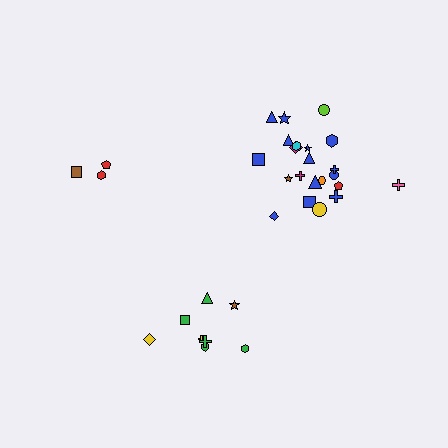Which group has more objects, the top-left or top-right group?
The top-right group.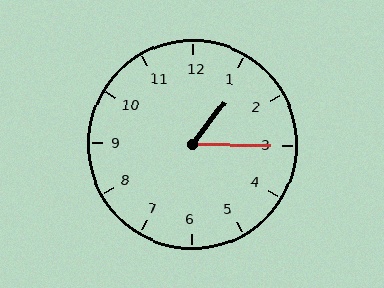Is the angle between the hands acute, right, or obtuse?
It is acute.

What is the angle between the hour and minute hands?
Approximately 52 degrees.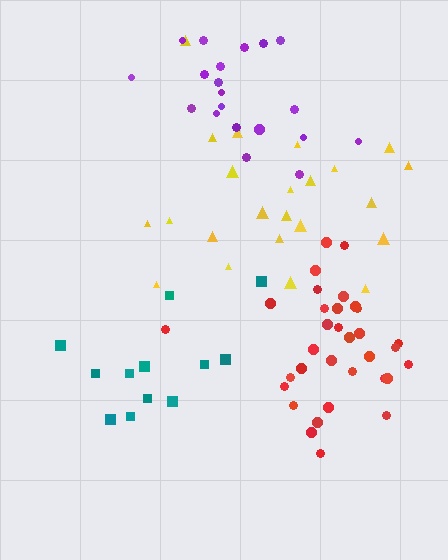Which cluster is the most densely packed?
Red.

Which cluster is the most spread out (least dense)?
Teal.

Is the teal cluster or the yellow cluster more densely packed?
Yellow.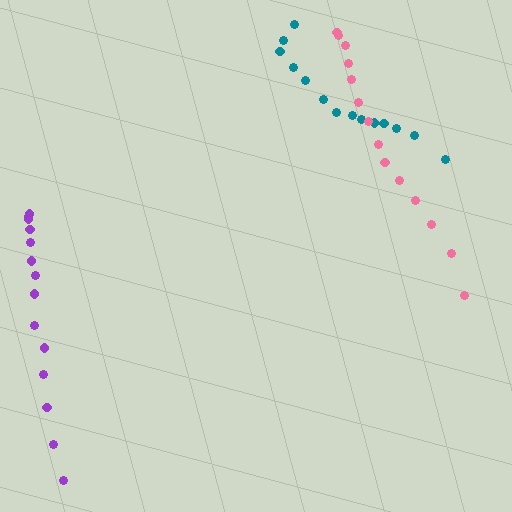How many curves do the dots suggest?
There are 3 distinct paths.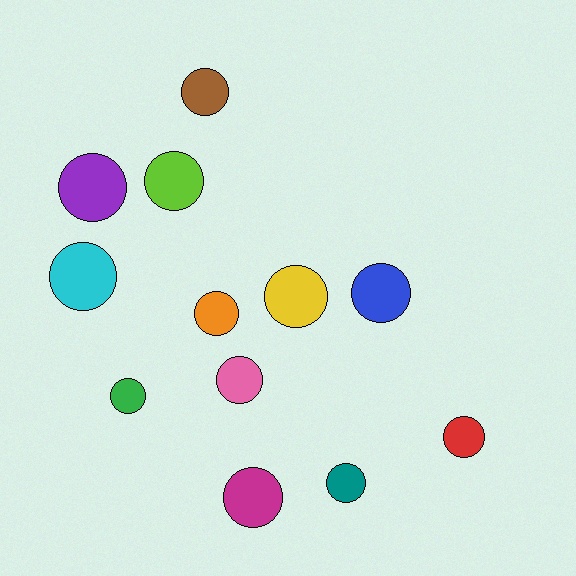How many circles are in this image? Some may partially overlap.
There are 12 circles.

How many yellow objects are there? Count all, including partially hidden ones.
There is 1 yellow object.